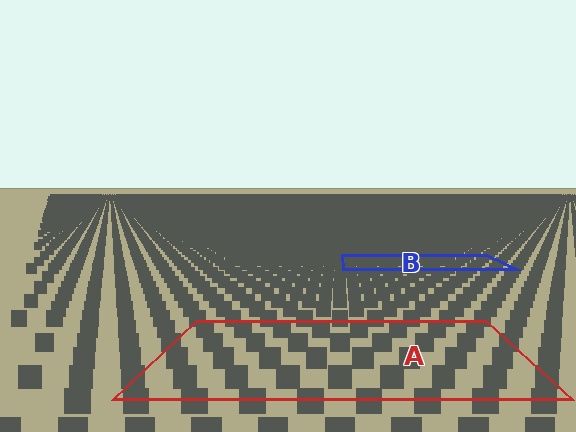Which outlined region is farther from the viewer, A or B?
Region B is farther from the viewer — the texture elements inside it appear smaller and more densely packed.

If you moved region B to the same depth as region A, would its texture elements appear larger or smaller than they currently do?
They would appear larger. At a closer depth, the same texture elements are projected at a bigger on-screen size.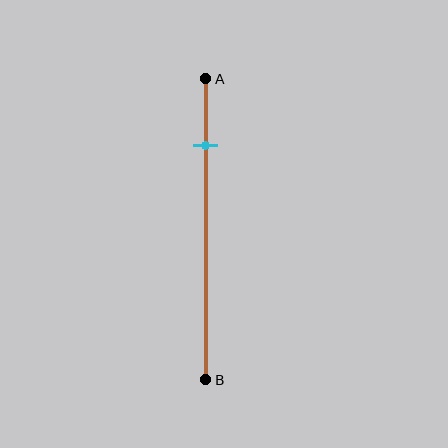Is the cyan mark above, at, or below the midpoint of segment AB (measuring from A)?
The cyan mark is above the midpoint of segment AB.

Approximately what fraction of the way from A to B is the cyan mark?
The cyan mark is approximately 20% of the way from A to B.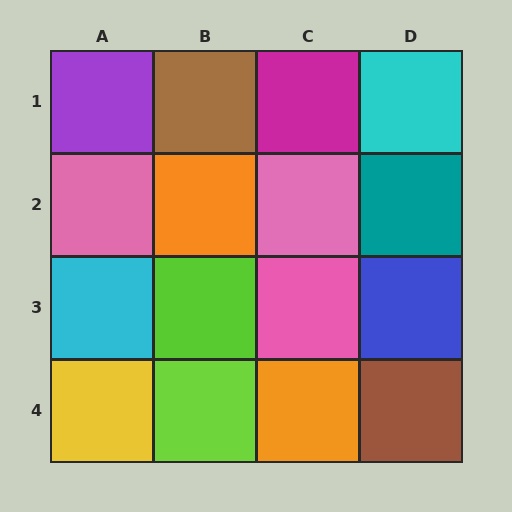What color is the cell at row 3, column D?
Blue.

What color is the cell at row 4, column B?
Lime.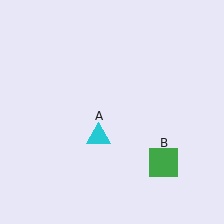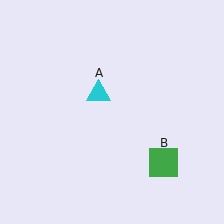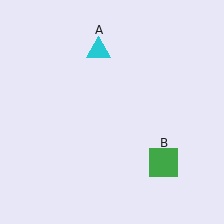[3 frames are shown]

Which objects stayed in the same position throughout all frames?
Green square (object B) remained stationary.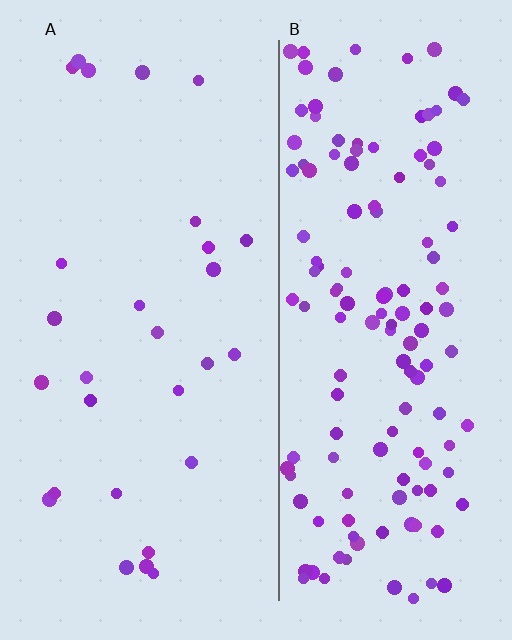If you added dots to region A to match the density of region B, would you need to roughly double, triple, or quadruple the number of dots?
Approximately quadruple.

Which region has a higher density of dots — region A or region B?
B (the right).